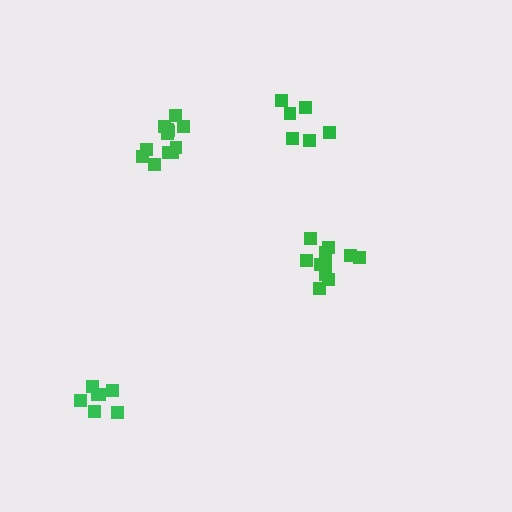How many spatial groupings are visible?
There are 4 spatial groupings.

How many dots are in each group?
Group 1: 6 dots, Group 2: 7 dots, Group 3: 11 dots, Group 4: 12 dots (36 total).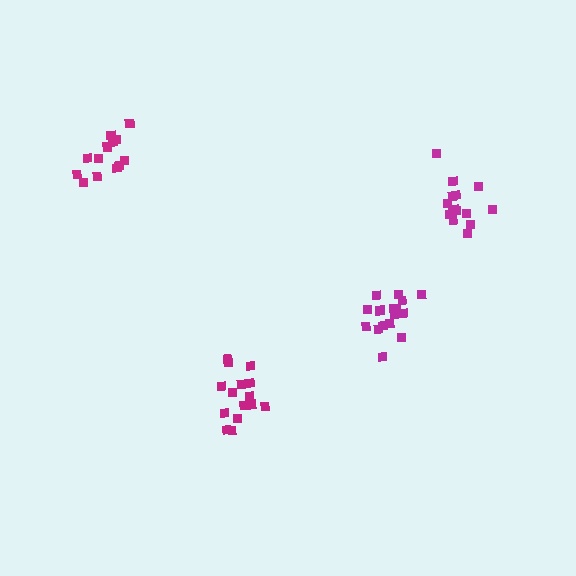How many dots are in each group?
Group 1: 16 dots, Group 2: 15 dots, Group 3: 13 dots, Group 4: 15 dots (59 total).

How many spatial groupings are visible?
There are 4 spatial groupings.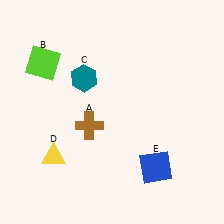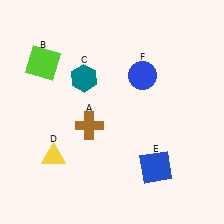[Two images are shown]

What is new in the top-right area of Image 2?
A blue circle (F) was added in the top-right area of Image 2.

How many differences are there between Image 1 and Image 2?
There is 1 difference between the two images.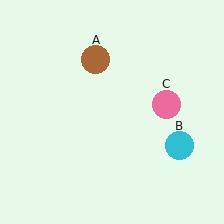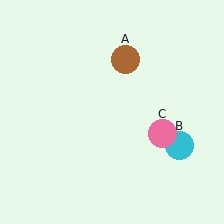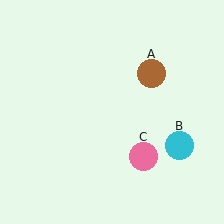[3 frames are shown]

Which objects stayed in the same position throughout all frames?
Cyan circle (object B) remained stationary.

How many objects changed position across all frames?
2 objects changed position: brown circle (object A), pink circle (object C).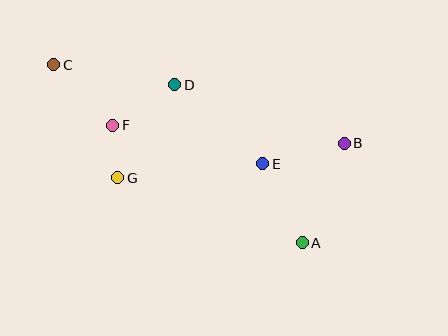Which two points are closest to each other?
Points F and G are closest to each other.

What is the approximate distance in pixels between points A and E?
The distance between A and E is approximately 89 pixels.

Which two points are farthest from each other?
Points A and C are farthest from each other.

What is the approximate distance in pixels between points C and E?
The distance between C and E is approximately 231 pixels.